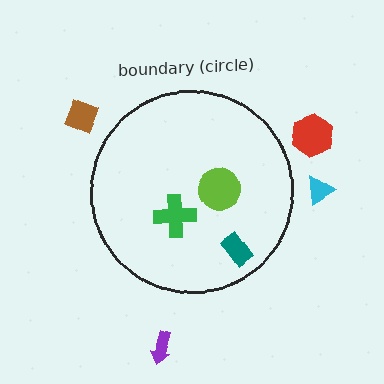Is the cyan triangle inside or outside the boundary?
Outside.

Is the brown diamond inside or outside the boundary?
Outside.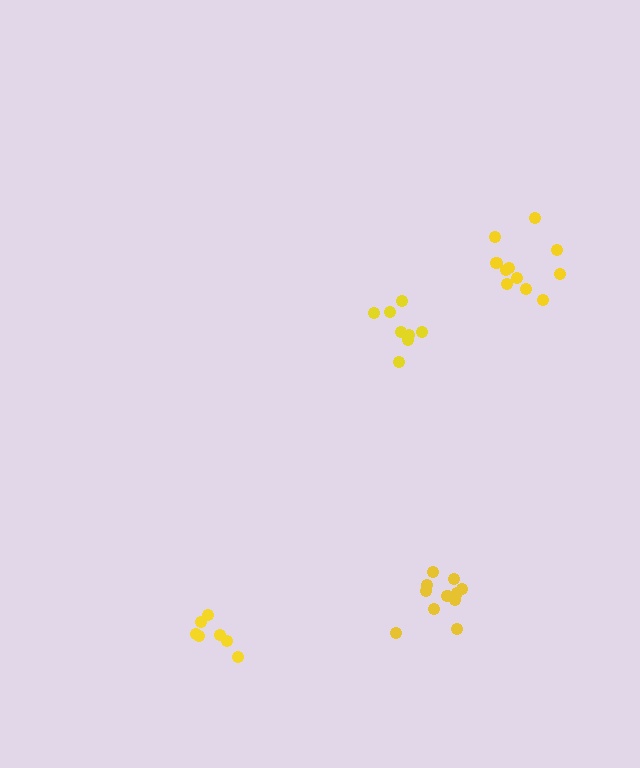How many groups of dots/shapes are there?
There are 4 groups.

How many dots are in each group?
Group 1: 7 dots, Group 2: 8 dots, Group 3: 11 dots, Group 4: 11 dots (37 total).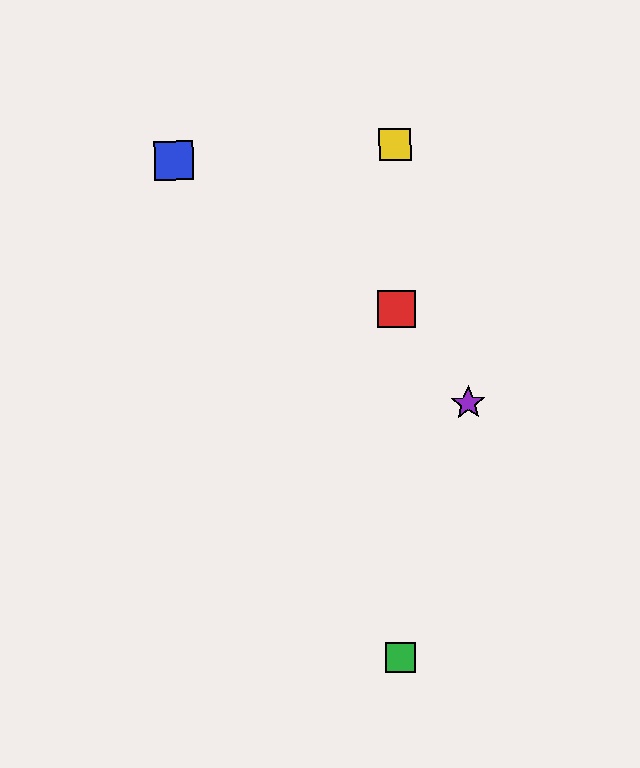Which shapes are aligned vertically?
The red square, the green square, the yellow square are aligned vertically.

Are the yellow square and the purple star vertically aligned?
No, the yellow square is at x≈395 and the purple star is at x≈468.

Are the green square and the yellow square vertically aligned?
Yes, both are at x≈400.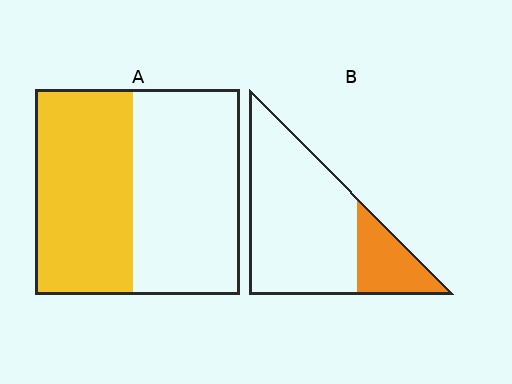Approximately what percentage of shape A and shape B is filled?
A is approximately 50% and B is approximately 20%.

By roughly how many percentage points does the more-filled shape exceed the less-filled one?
By roughly 25 percentage points (A over B).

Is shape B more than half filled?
No.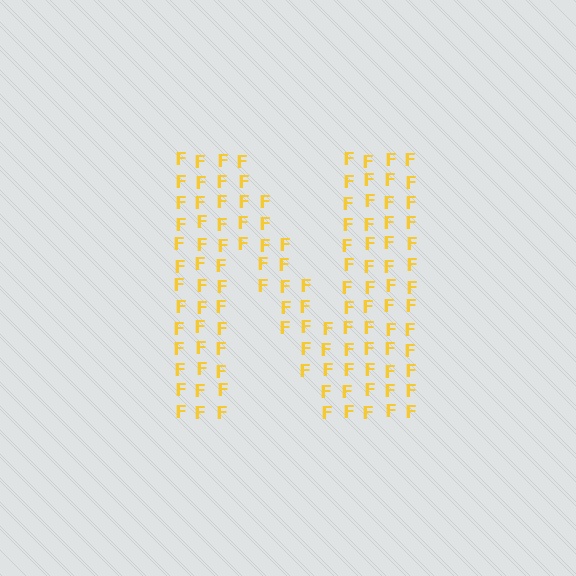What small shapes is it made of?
It is made of small letter F's.